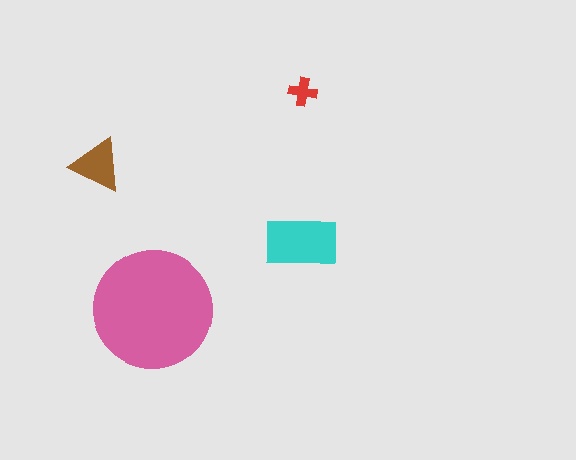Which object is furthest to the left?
The brown triangle is leftmost.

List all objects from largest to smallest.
The pink circle, the cyan rectangle, the brown triangle, the red cross.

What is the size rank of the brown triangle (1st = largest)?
3rd.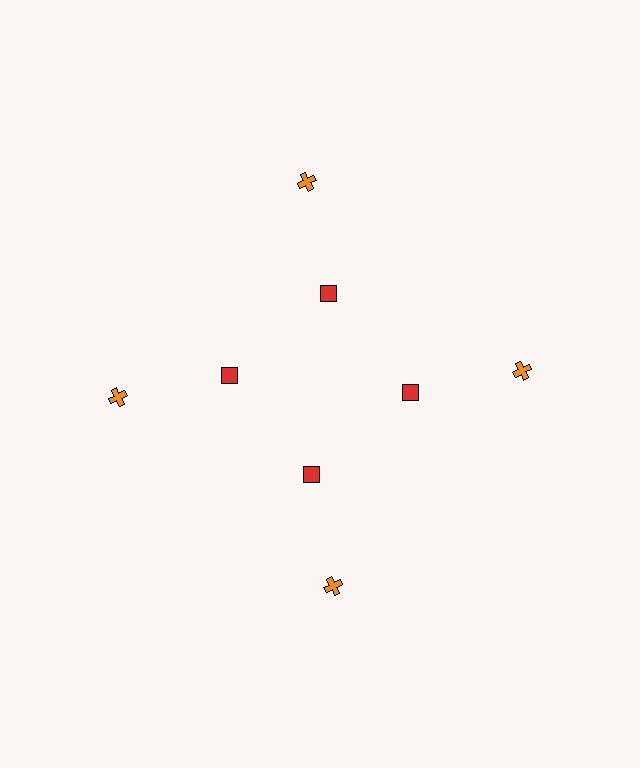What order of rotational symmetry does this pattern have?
This pattern has 4-fold rotational symmetry.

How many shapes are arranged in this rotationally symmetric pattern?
There are 8 shapes, arranged in 4 groups of 2.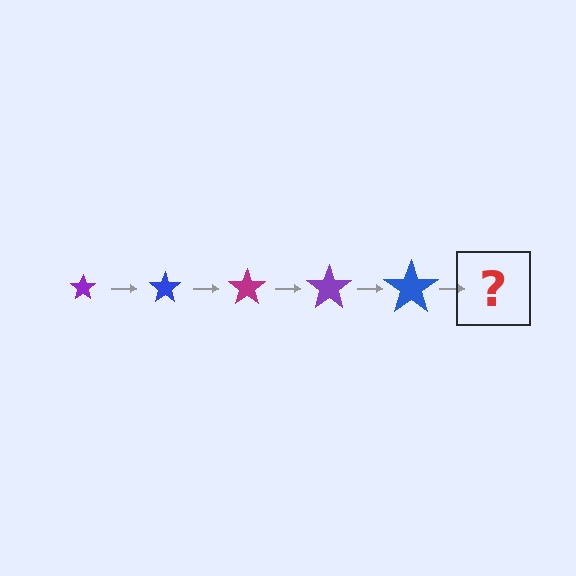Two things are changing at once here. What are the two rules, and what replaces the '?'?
The two rules are that the star grows larger each step and the color cycles through purple, blue, and magenta. The '?' should be a magenta star, larger than the previous one.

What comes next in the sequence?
The next element should be a magenta star, larger than the previous one.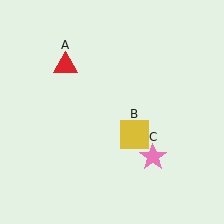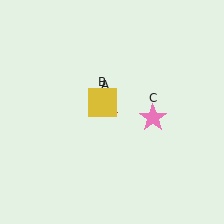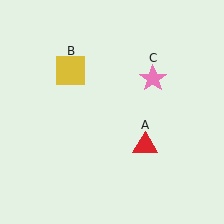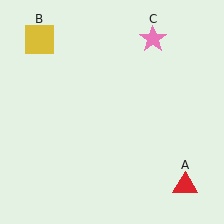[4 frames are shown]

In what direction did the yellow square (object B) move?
The yellow square (object B) moved up and to the left.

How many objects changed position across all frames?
3 objects changed position: red triangle (object A), yellow square (object B), pink star (object C).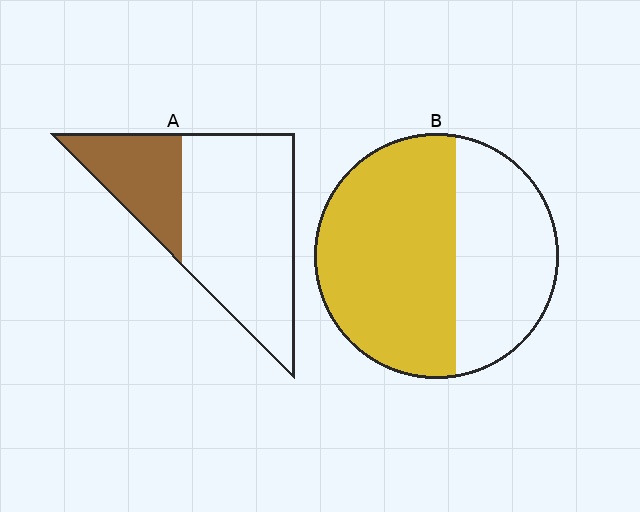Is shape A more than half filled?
No.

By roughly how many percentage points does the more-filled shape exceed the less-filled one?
By roughly 30 percentage points (B over A).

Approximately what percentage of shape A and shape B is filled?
A is approximately 30% and B is approximately 60%.